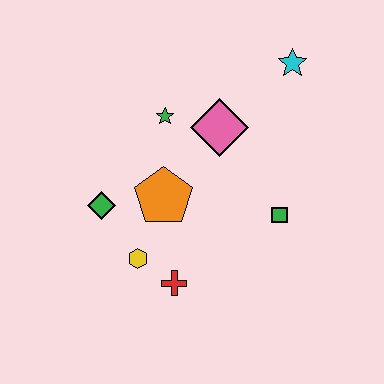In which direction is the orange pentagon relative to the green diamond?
The orange pentagon is to the right of the green diamond.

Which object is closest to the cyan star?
The pink diamond is closest to the cyan star.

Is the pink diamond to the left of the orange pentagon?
No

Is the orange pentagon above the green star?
No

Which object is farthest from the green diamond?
The cyan star is farthest from the green diamond.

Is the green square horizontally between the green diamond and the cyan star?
Yes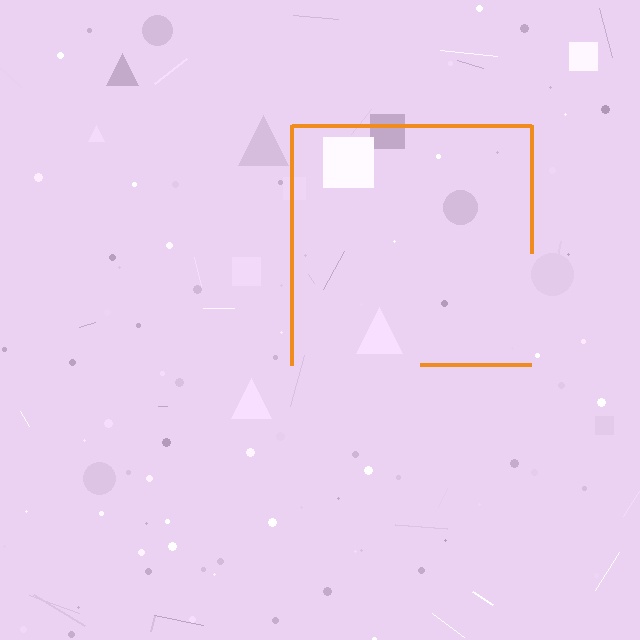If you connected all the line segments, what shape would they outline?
They would outline a square.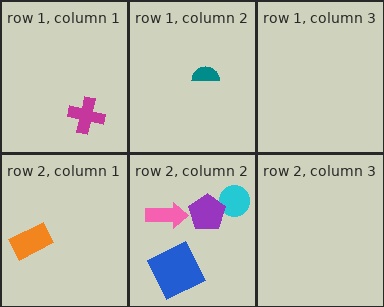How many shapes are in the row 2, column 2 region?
4.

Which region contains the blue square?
The row 2, column 2 region.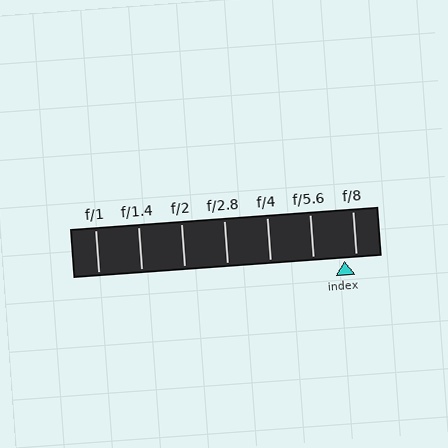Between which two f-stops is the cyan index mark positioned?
The index mark is between f/5.6 and f/8.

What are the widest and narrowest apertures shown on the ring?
The widest aperture shown is f/1 and the narrowest is f/8.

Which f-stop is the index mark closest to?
The index mark is closest to f/8.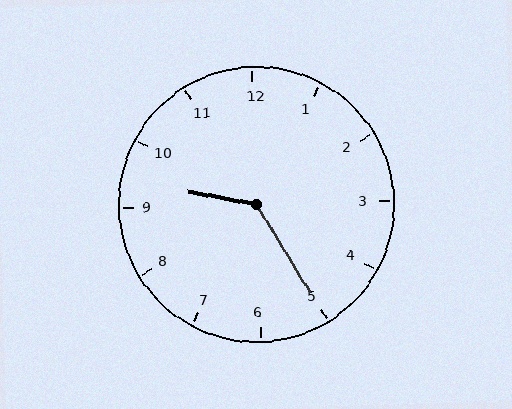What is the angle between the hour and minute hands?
Approximately 132 degrees.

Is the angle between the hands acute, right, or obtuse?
It is obtuse.